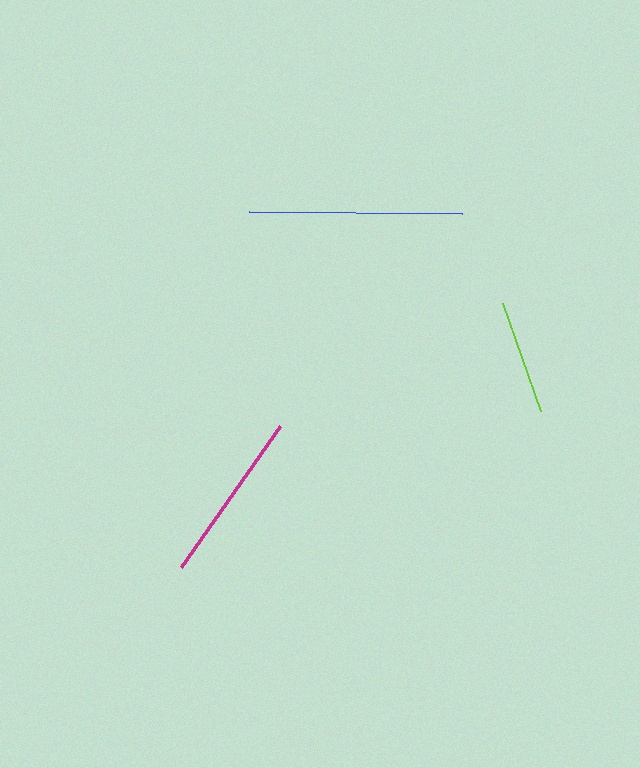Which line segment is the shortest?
The lime line is the shortest at approximately 115 pixels.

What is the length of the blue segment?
The blue segment is approximately 213 pixels long.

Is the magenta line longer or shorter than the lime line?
The magenta line is longer than the lime line.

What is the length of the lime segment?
The lime segment is approximately 115 pixels long.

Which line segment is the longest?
The blue line is the longest at approximately 213 pixels.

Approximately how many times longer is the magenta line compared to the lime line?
The magenta line is approximately 1.5 times the length of the lime line.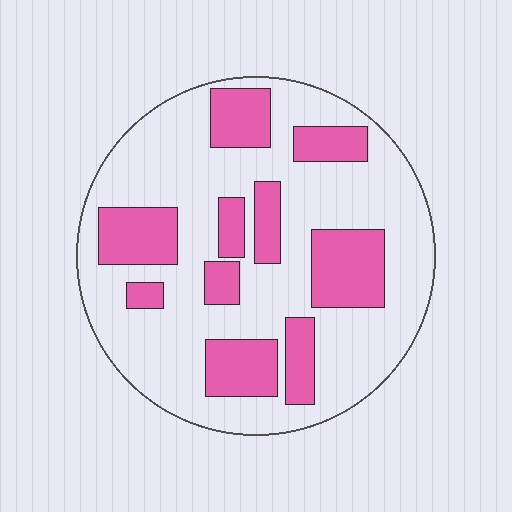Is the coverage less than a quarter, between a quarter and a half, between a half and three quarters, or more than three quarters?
Between a quarter and a half.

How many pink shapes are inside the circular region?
10.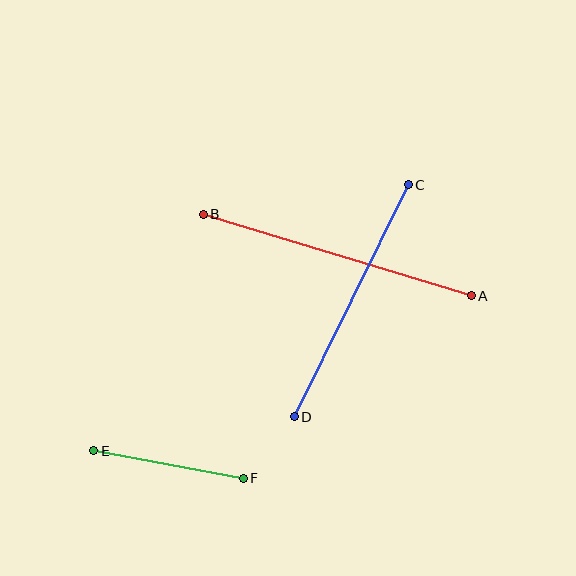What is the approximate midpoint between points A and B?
The midpoint is at approximately (337, 255) pixels.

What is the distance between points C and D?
The distance is approximately 258 pixels.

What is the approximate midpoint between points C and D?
The midpoint is at approximately (351, 301) pixels.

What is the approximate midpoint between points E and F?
The midpoint is at approximately (168, 464) pixels.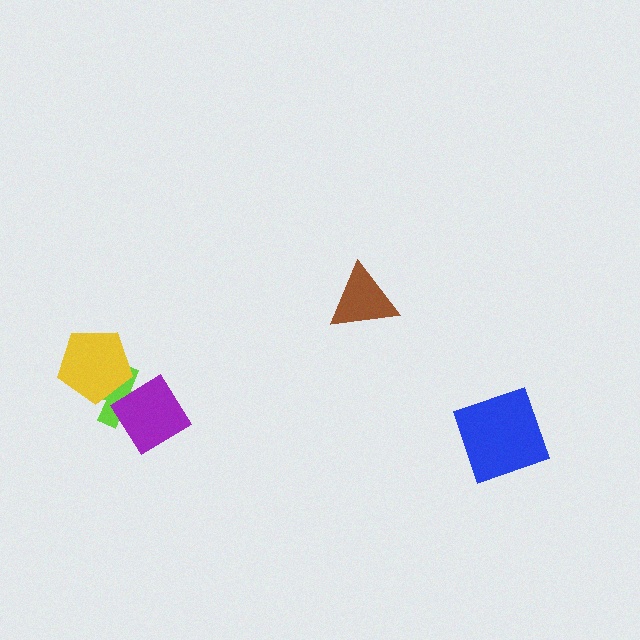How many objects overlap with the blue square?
0 objects overlap with the blue square.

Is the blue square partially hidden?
No, no other shape covers it.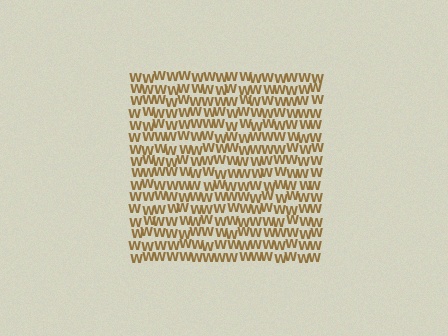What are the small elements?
The small elements are letter W's.